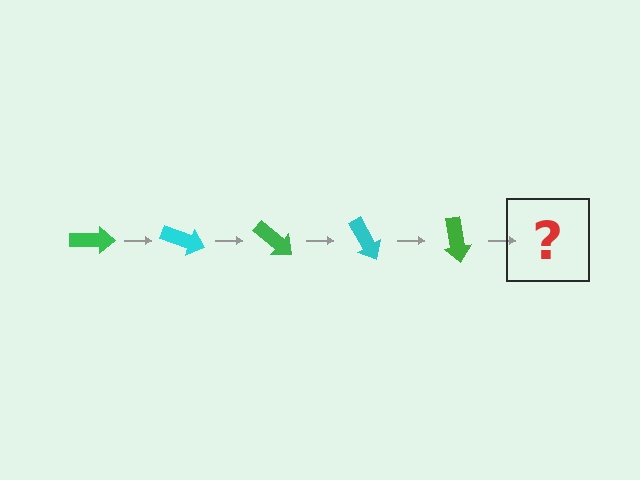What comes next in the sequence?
The next element should be a cyan arrow, rotated 100 degrees from the start.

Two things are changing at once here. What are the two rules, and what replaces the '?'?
The two rules are that it rotates 20 degrees each step and the color cycles through green and cyan. The '?' should be a cyan arrow, rotated 100 degrees from the start.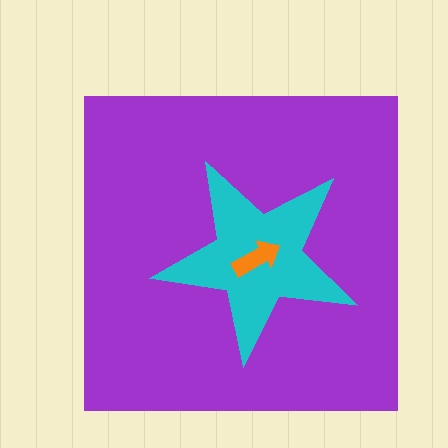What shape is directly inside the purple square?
The cyan star.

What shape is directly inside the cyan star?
The orange arrow.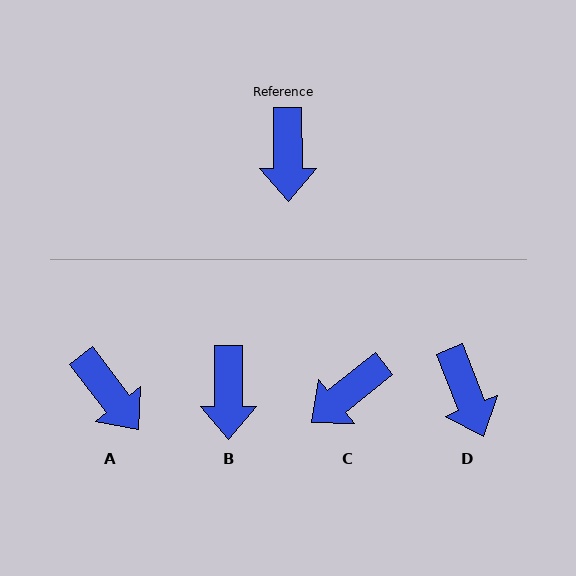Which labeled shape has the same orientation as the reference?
B.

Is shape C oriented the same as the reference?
No, it is off by about 51 degrees.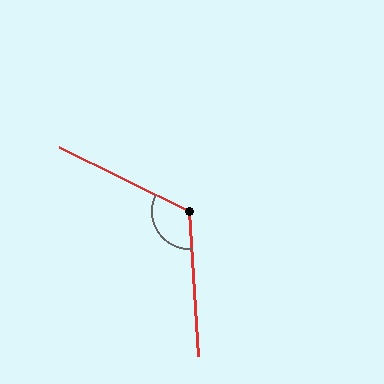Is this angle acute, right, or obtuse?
It is obtuse.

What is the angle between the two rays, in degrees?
Approximately 120 degrees.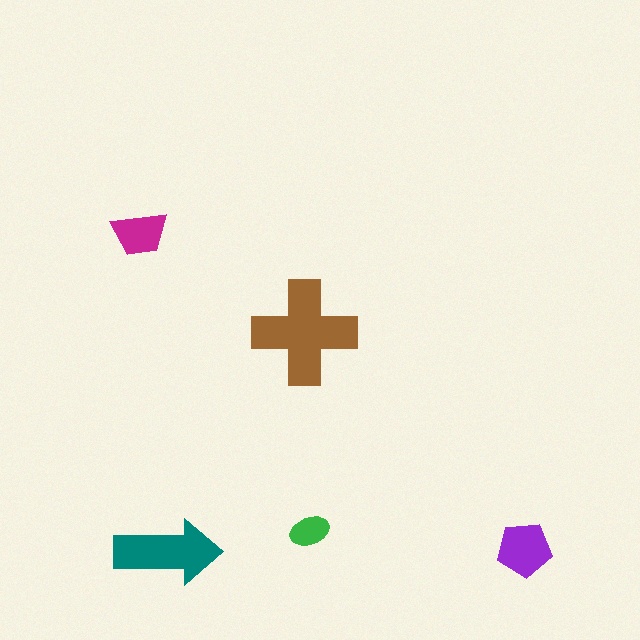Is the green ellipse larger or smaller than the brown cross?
Smaller.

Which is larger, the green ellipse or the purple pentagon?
The purple pentagon.